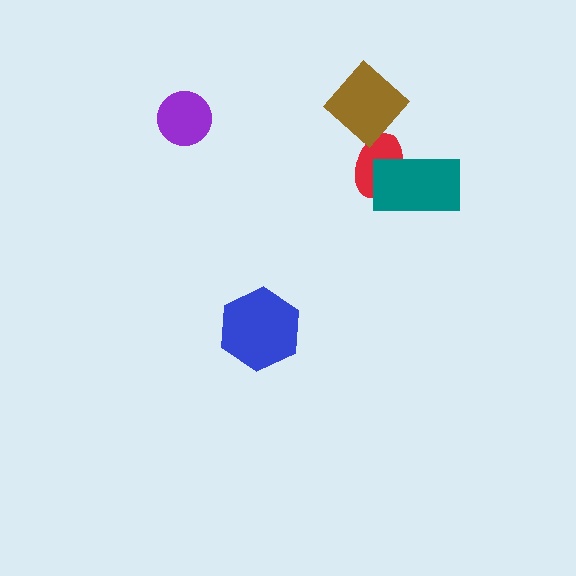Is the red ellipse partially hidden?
Yes, it is partially covered by another shape.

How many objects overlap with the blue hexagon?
0 objects overlap with the blue hexagon.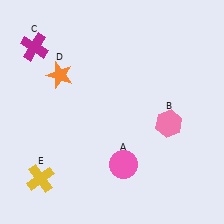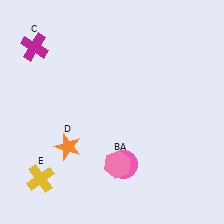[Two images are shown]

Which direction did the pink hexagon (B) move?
The pink hexagon (B) moved left.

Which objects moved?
The objects that moved are: the pink hexagon (B), the orange star (D).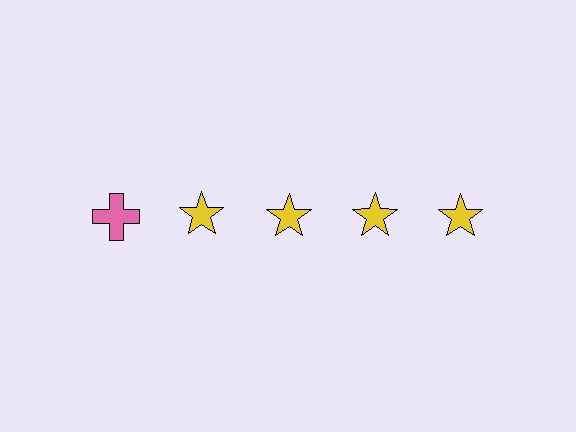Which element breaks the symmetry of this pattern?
The pink cross in the top row, leftmost column breaks the symmetry. All other shapes are yellow stars.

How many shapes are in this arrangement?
There are 5 shapes arranged in a grid pattern.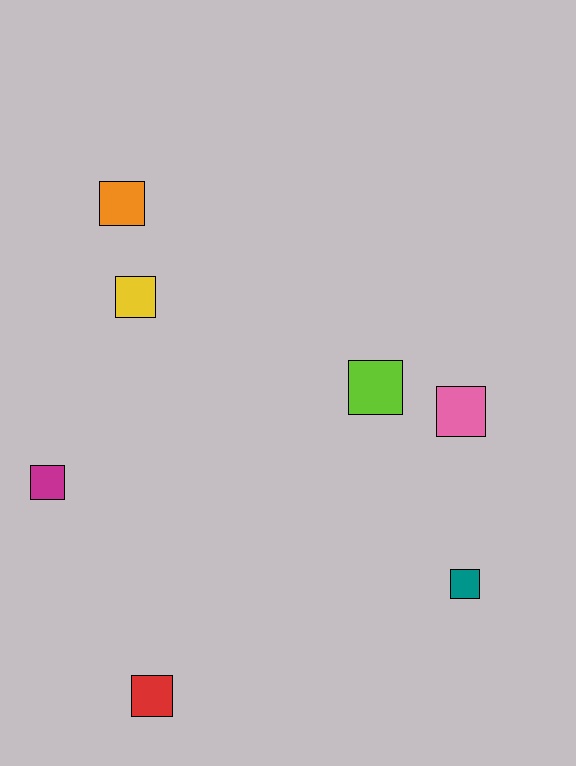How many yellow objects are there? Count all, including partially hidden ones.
There is 1 yellow object.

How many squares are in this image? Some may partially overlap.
There are 7 squares.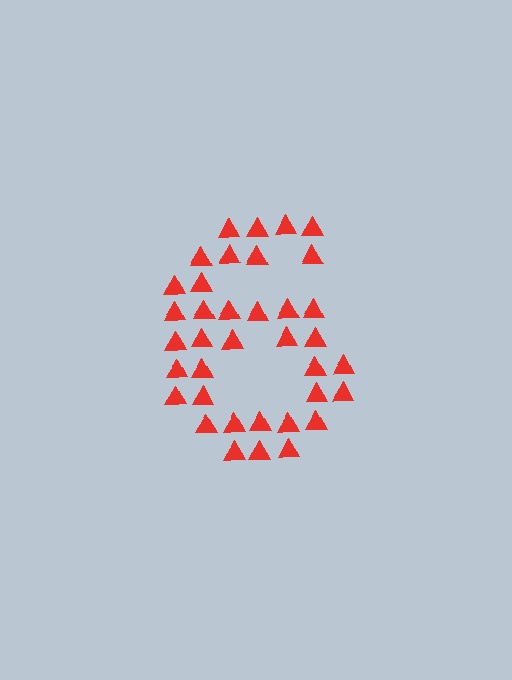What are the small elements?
The small elements are triangles.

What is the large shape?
The large shape is the digit 6.